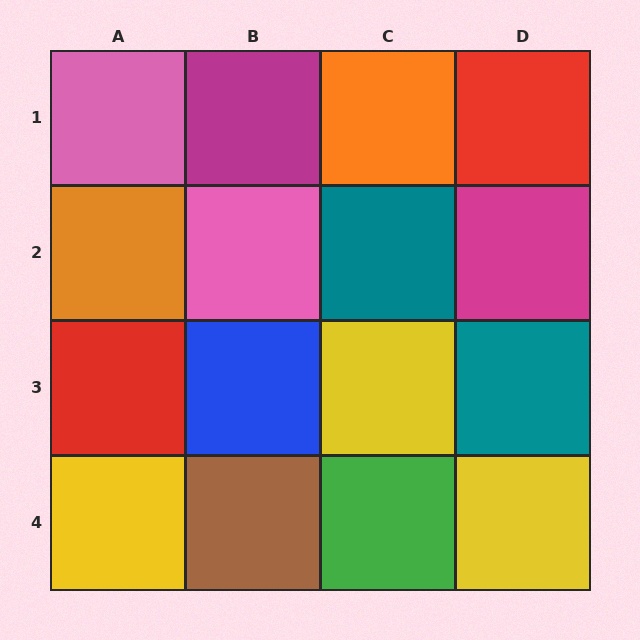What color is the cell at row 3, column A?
Red.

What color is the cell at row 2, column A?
Orange.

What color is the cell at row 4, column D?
Yellow.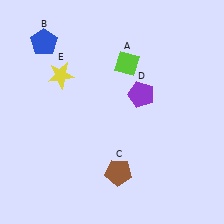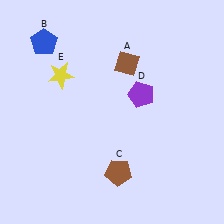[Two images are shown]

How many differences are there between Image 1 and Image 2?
There is 1 difference between the two images.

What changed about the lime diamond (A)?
In Image 1, A is lime. In Image 2, it changed to brown.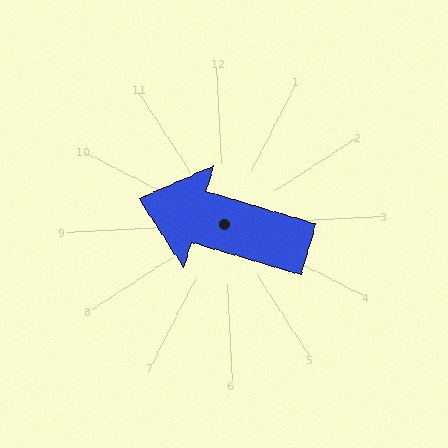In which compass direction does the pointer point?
West.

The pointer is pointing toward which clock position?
Roughly 10 o'clock.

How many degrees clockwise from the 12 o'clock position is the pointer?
Approximately 289 degrees.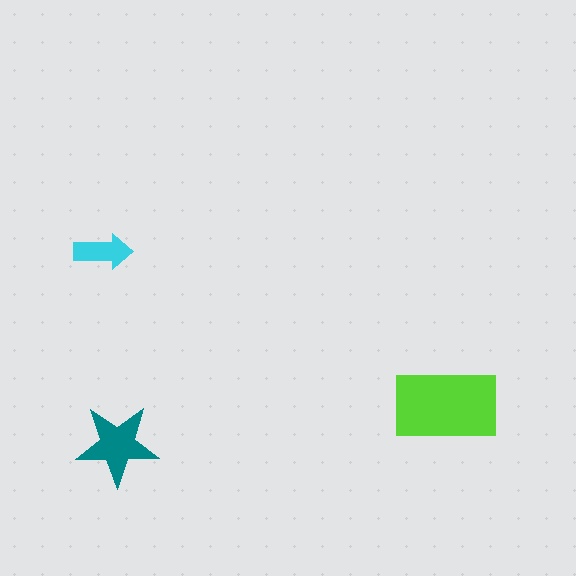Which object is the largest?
The lime rectangle.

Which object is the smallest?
The cyan arrow.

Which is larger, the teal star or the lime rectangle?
The lime rectangle.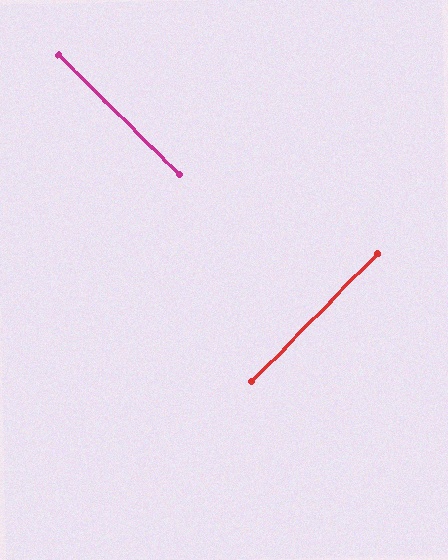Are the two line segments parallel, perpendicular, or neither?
Perpendicular — they meet at approximately 89°.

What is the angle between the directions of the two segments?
Approximately 89 degrees.